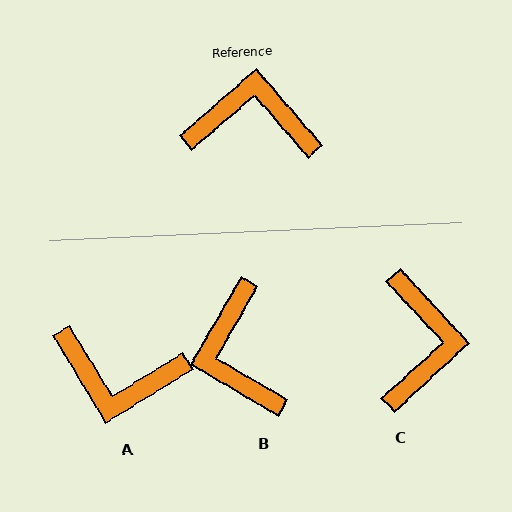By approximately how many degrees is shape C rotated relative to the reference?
Approximately 88 degrees clockwise.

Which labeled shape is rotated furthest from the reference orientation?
A, about 170 degrees away.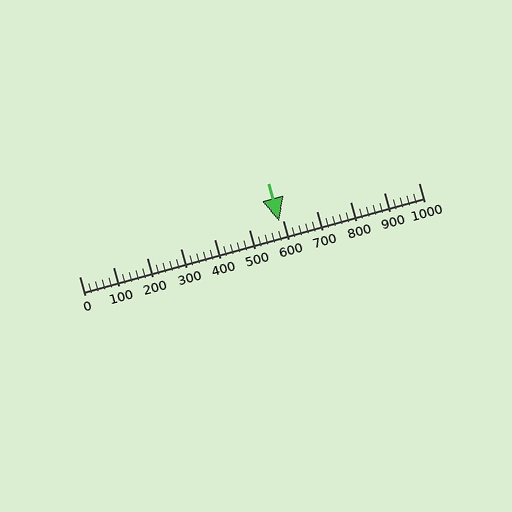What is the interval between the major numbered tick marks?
The major tick marks are spaced 100 units apart.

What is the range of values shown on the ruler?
The ruler shows values from 0 to 1000.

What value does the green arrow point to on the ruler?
The green arrow points to approximately 590.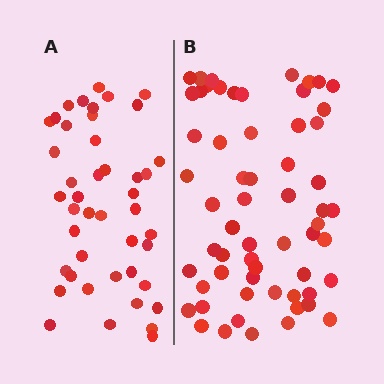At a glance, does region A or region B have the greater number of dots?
Region B (the right region) has more dots.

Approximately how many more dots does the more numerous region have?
Region B has approximately 15 more dots than region A.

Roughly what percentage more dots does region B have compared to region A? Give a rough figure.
About 35% more.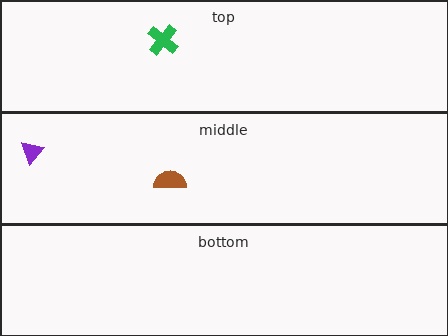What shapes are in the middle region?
The purple triangle, the brown semicircle.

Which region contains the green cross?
The top region.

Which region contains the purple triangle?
The middle region.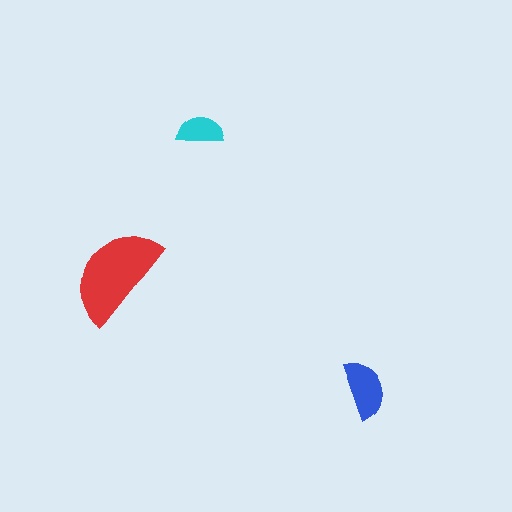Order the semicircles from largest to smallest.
the red one, the blue one, the cyan one.